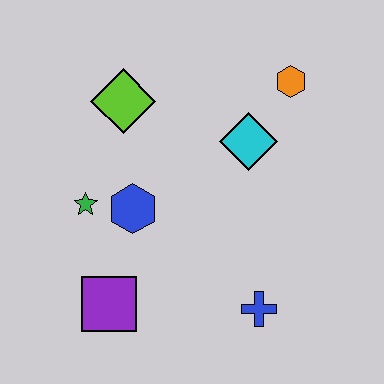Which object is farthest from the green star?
The orange hexagon is farthest from the green star.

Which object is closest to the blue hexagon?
The green star is closest to the blue hexagon.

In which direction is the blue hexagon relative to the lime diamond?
The blue hexagon is below the lime diamond.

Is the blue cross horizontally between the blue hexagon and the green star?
No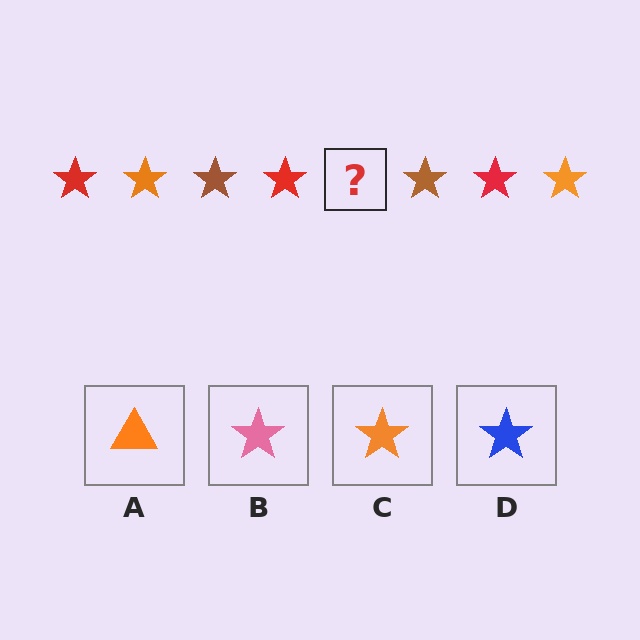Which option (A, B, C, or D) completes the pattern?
C.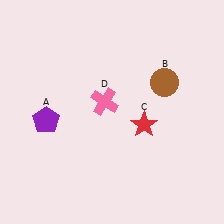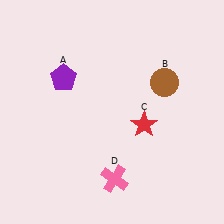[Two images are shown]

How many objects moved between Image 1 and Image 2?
2 objects moved between the two images.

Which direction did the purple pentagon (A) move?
The purple pentagon (A) moved up.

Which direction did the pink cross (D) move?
The pink cross (D) moved down.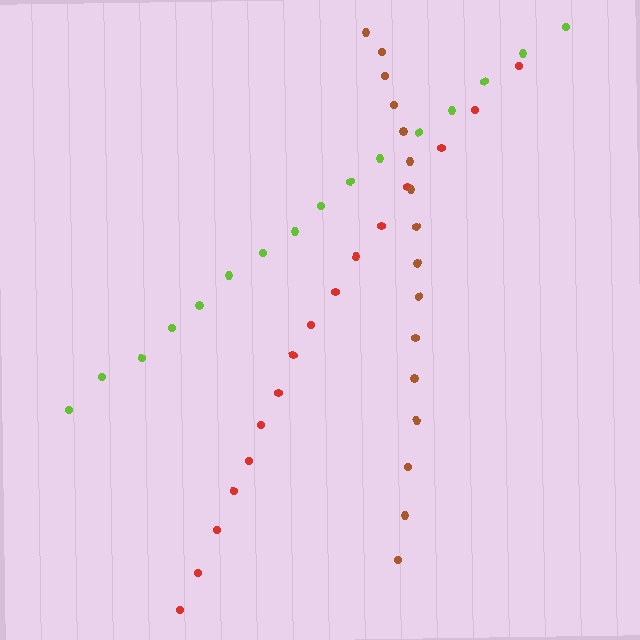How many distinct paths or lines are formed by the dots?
There are 3 distinct paths.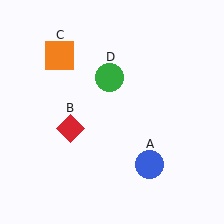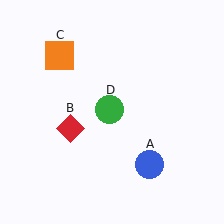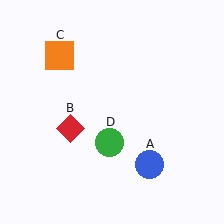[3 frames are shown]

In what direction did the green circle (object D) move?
The green circle (object D) moved down.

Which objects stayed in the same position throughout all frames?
Blue circle (object A) and red diamond (object B) and orange square (object C) remained stationary.